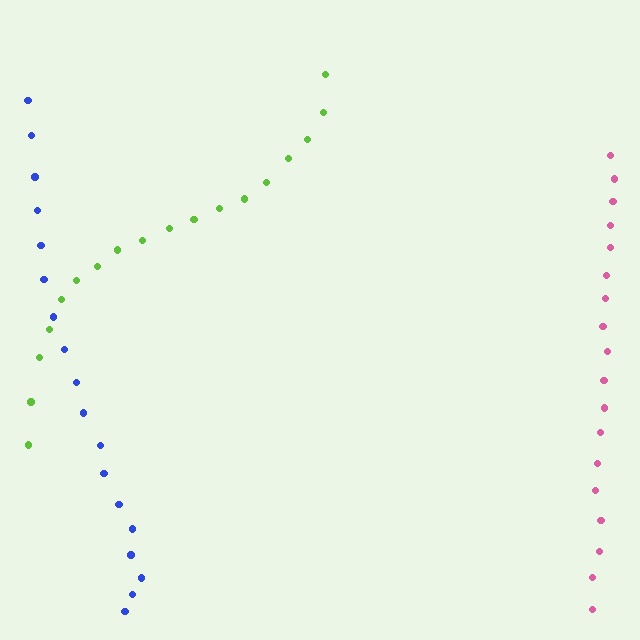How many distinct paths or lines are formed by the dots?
There are 3 distinct paths.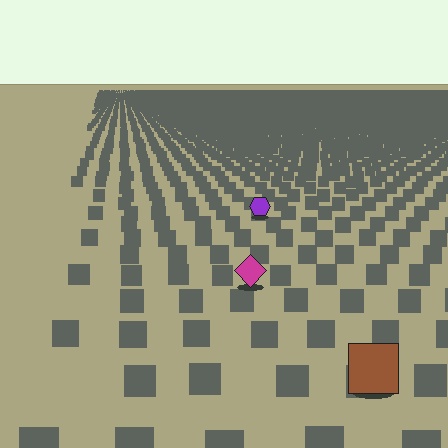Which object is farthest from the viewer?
The purple hexagon is farthest from the viewer. It appears smaller and the ground texture around it is denser.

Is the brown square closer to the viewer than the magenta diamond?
Yes. The brown square is closer — you can tell from the texture gradient: the ground texture is coarser near it.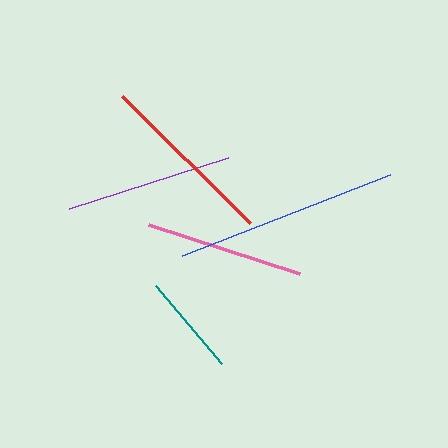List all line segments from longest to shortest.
From longest to shortest: blue, red, purple, pink, teal.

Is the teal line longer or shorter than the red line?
The red line is longer than the teal line.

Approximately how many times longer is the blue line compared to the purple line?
The blue line is approximately 1.3 times the length of the purple line.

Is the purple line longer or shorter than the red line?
The red line is longer than the purple line.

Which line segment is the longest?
The blue line is the longest at approximately 223 pixels.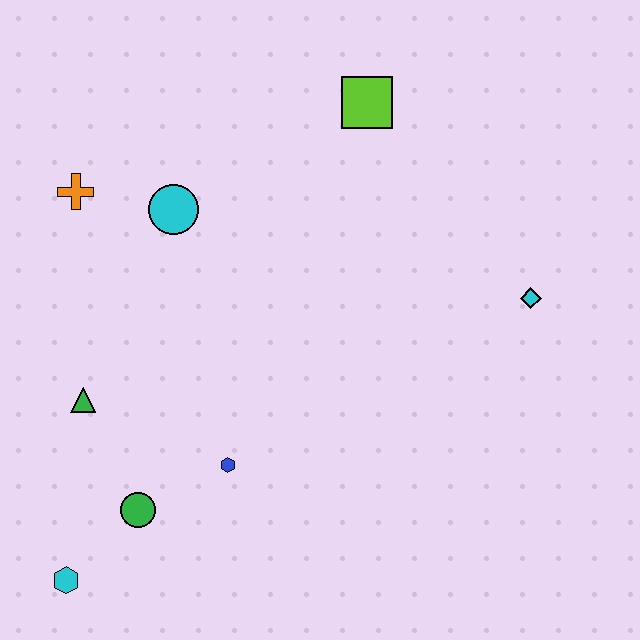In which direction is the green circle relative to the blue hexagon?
The green circle is to the left of the blue hexagon.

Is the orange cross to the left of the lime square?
Yes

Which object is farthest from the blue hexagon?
The lime square is farthest from the blue hexagon.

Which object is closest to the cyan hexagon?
The green circle is closest to the cyan hexagon.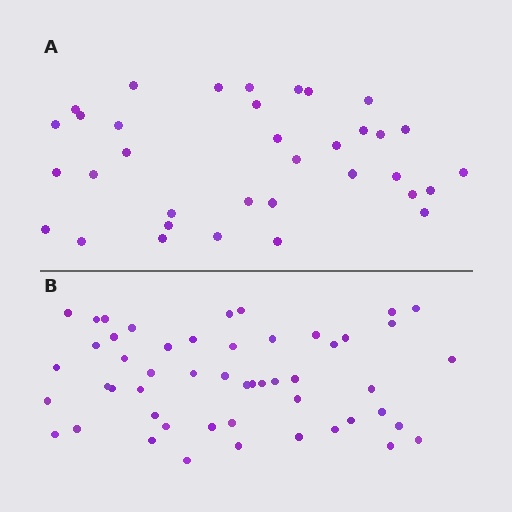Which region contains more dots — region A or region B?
Region B (the bottom region) has more dots.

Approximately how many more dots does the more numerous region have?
Region B has approximately 15 more dots than region A.